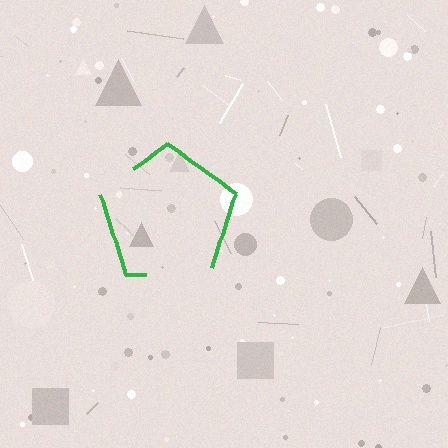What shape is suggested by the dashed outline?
The dashed outline suggests a pentagon.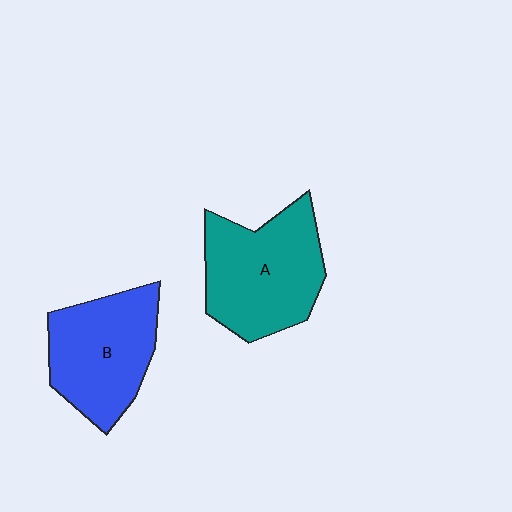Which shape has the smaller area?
Shape B (blue).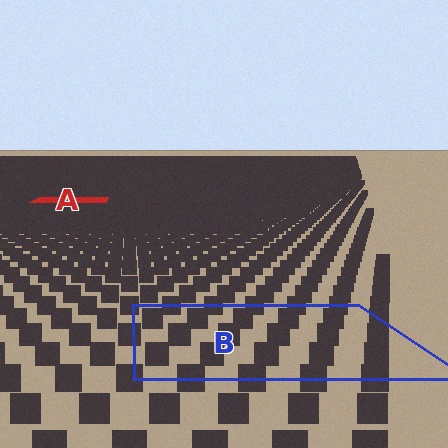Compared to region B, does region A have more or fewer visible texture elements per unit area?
Region A has more texture elements per unit area — they are packed more densely because it is farther away.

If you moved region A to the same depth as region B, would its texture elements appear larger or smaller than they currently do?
They would appear larger. At a closer depth, the same texture elements are projected at a bigger on-screen size.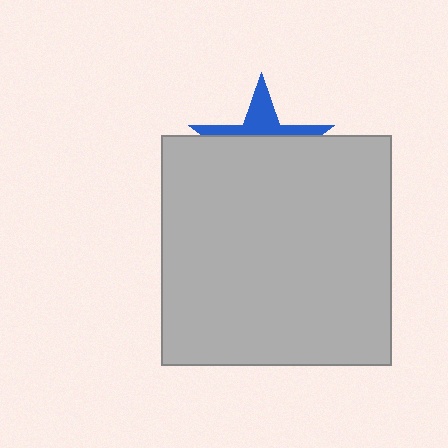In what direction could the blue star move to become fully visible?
The blue star could move up. That would shift it out from behind the light gray square entirely.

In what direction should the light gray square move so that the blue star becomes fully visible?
The light gray square should move down. That is the shortest direction to clear the overlap and leave the blue star fully visible.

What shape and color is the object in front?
The object in front is a light gray square.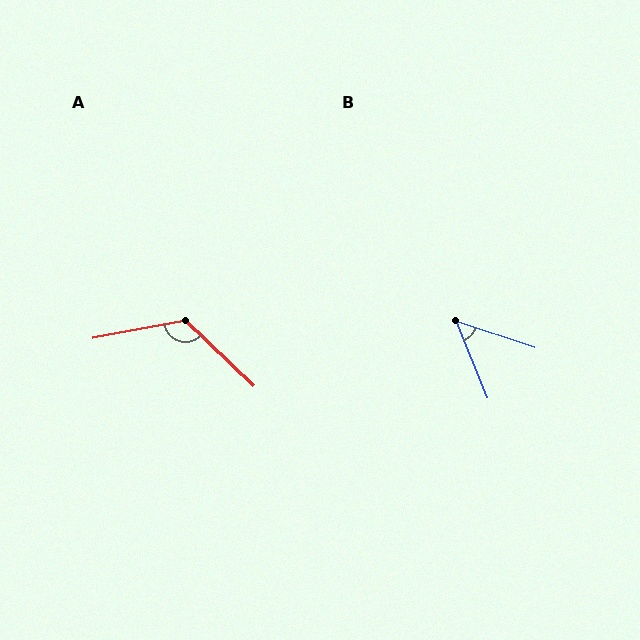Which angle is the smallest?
B, at approximately 49 degrees.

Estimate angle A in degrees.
Approximately 125 degrees.